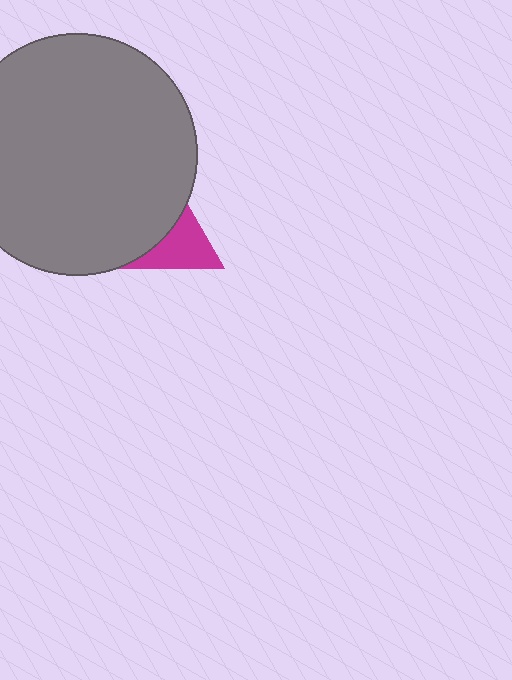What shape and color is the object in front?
The object in front is a gray circle.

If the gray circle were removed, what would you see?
You would see the complete magenta triangle.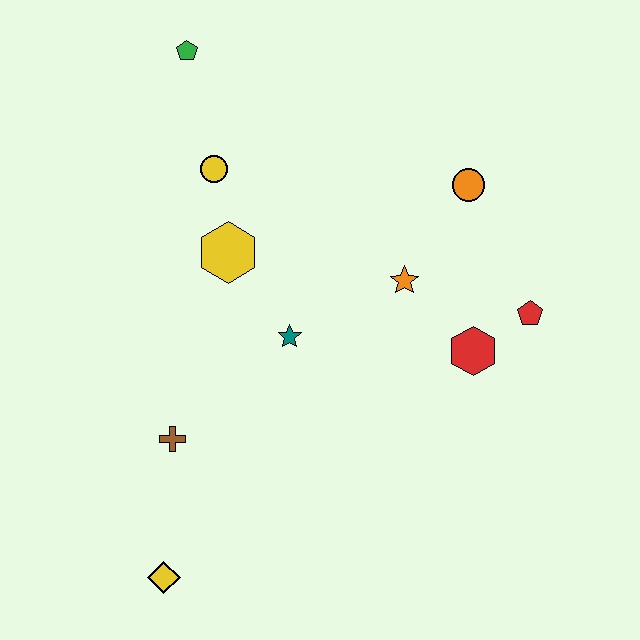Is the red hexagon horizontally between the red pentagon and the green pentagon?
Yes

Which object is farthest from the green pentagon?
The yellow diamond is farthest from the green pentagon.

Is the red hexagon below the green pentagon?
Yes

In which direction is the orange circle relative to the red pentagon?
The orange circle is above the red pentagon.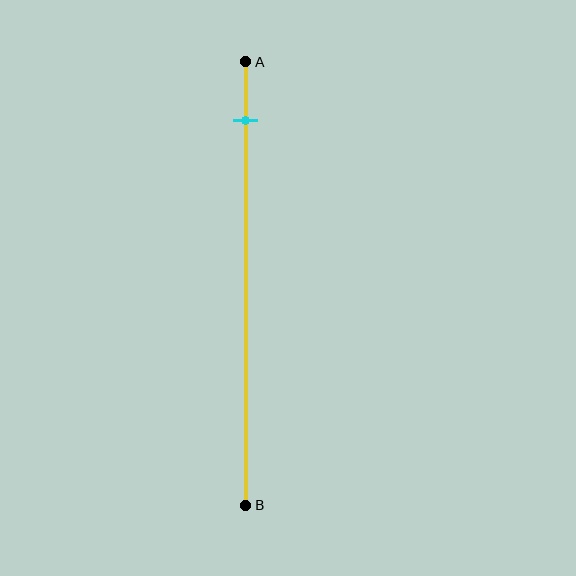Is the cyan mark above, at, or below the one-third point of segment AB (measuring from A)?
The cyan mark is above the one-third point of segment AB.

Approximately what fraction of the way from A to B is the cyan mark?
The cyan mark is approximately 15% of the way from A to B.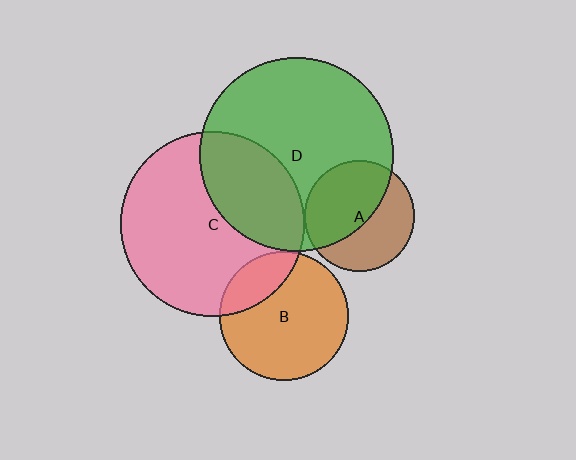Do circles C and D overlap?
Yes.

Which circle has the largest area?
Circle D (green).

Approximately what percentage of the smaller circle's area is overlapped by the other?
Approximately 35%.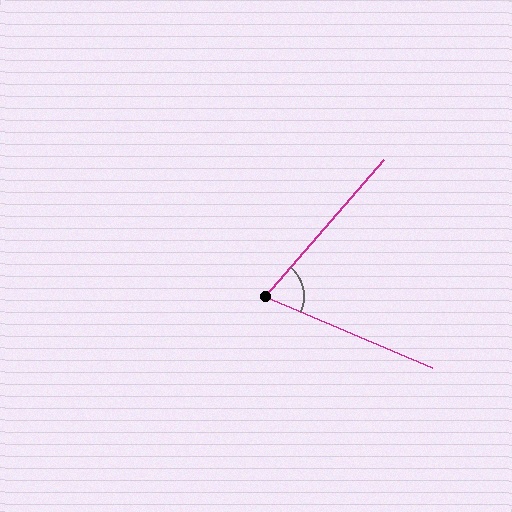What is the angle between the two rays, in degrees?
Approximately 72 degrees.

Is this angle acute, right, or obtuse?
It is acute.